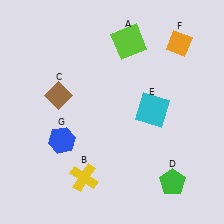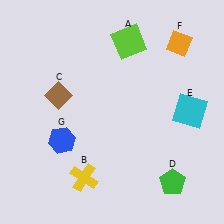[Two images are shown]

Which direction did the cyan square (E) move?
The cyan square (E) moved right.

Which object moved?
The cyan square (E) moved right.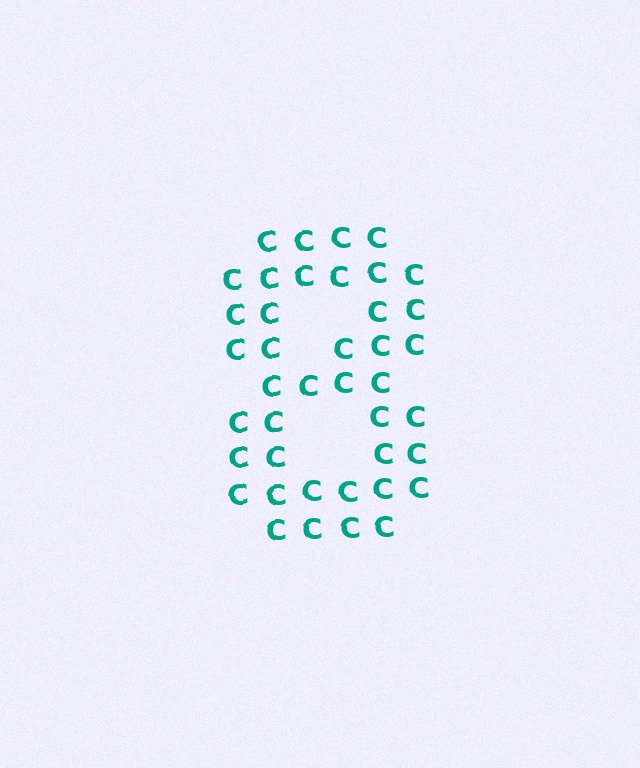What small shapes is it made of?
It is made of small letter C's.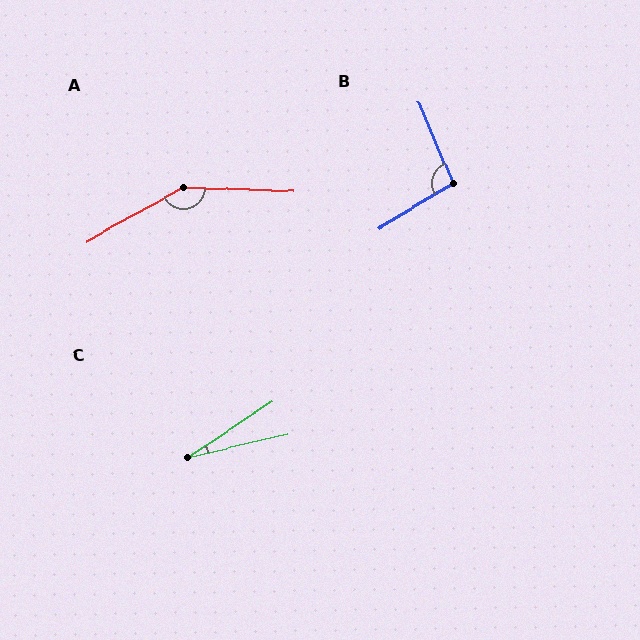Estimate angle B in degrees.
Approximately 98 degrees.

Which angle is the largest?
A, at approximately 149 degrees.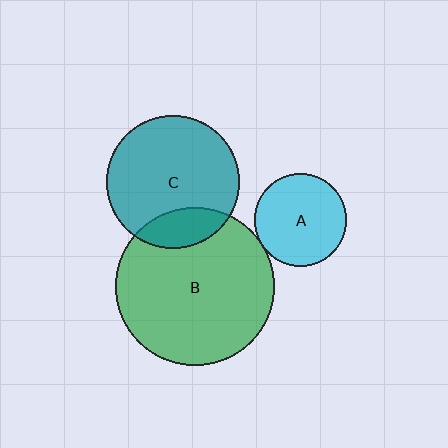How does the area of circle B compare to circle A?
Approximately 3.0 times.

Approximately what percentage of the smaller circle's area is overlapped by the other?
Approximately 20%.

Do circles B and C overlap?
Yes.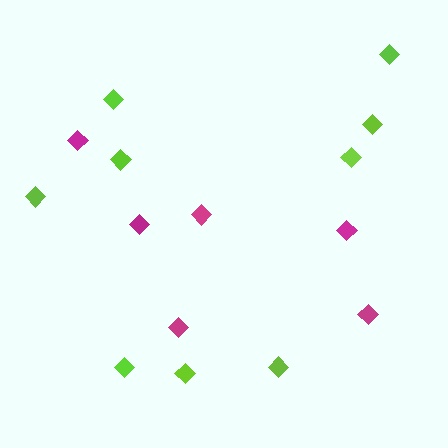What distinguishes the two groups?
There are 2 groups: one group of magenta diamonds (6) and one group of lime diamonds (9).